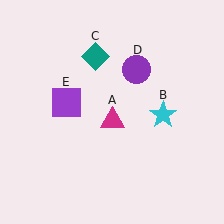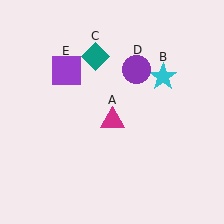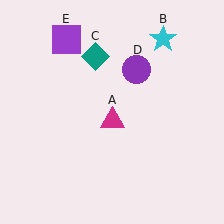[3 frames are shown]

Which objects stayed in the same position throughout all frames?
Magenta triangle (object A) and teal diamond (object C) and purple circle (object D) remained stationary.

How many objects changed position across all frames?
2 objects changed position: cyan star (object B), purple square (object E).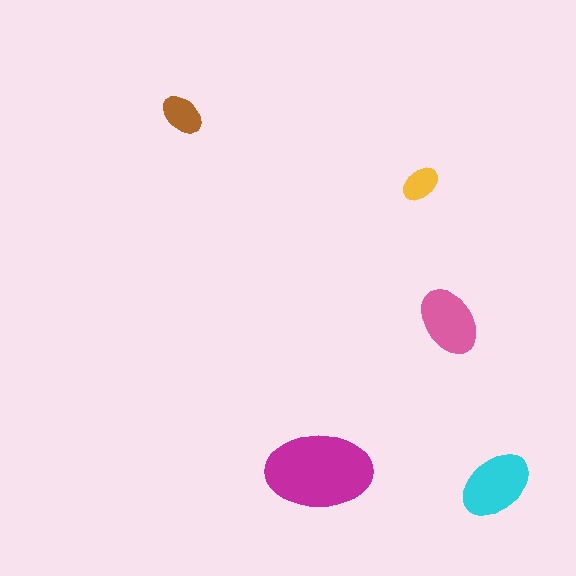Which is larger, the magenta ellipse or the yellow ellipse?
The magenta one.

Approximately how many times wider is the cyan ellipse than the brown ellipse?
About 1.5 times wider.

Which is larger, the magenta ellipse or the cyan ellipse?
The magenta one.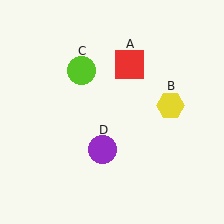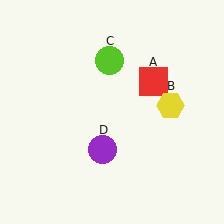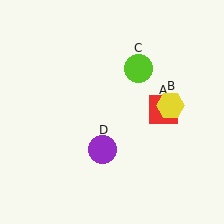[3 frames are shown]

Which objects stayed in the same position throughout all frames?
Yellow hexagon (object B) and purple circle (object D) remained stationary.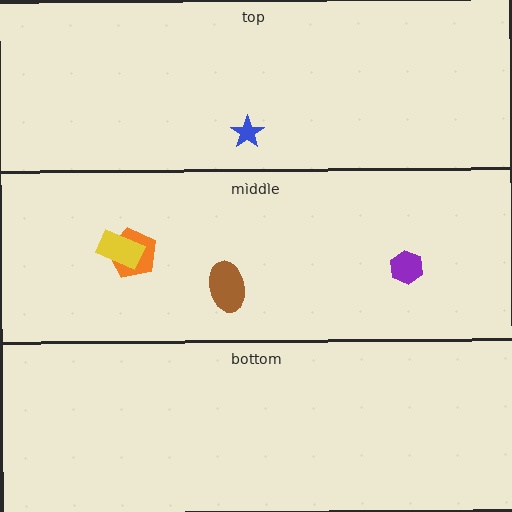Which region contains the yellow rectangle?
The middle region.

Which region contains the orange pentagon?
The middle region.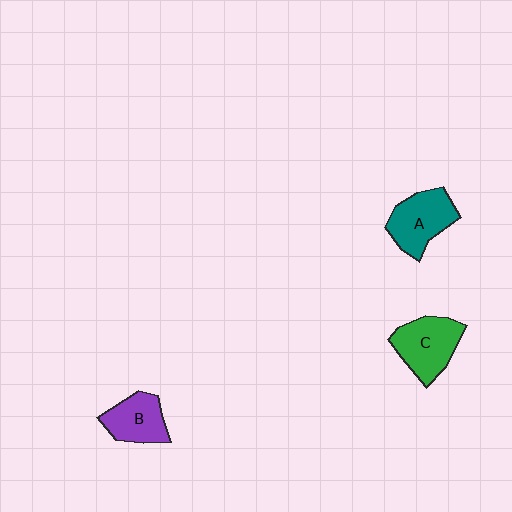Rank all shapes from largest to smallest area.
From largest to smallest: C (green), A (teal), B (purple).